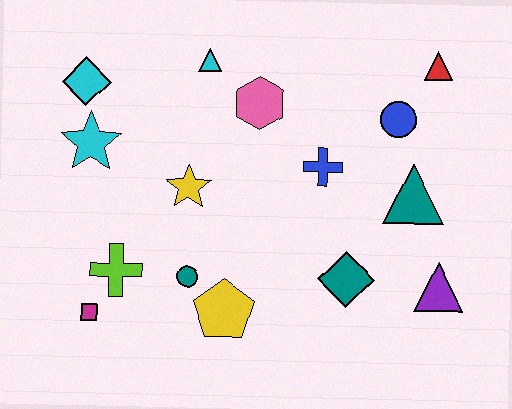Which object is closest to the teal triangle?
The blue circle is closest to the teal triangle.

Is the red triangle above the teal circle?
Yes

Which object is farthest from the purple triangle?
The cyan diamond is farthest from the purple triangle.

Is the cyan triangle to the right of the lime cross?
Yes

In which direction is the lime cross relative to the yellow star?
The lime cross is below the yellow star.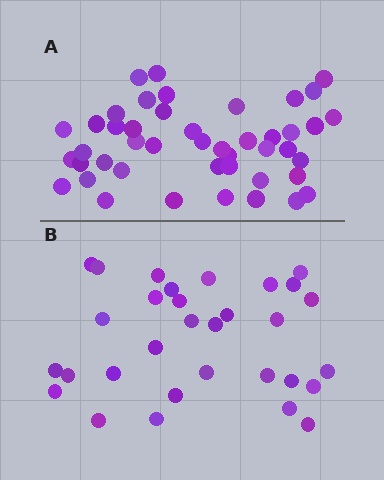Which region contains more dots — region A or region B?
Region A (the top region) has more dots.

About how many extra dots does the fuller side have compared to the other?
Region A has approximately 15 more dots than region B.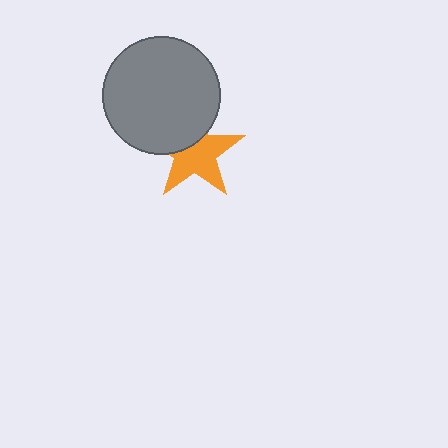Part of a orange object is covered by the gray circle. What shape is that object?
It is a star.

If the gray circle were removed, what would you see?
You would see the complete orange star.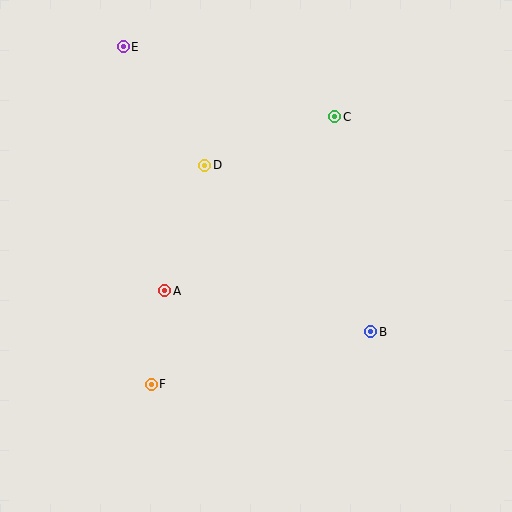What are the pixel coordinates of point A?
Point A is at (165, 291).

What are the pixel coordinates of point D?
Point D is at (205, 165).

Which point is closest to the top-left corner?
Point E is closest to the top-left corner.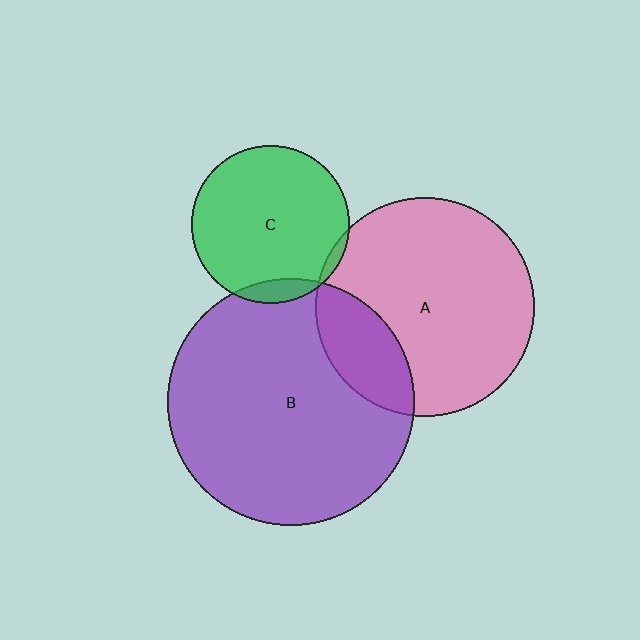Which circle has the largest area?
Circle B (purple).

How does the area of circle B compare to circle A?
Approximately 1.3 times.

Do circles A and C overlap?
Yes.